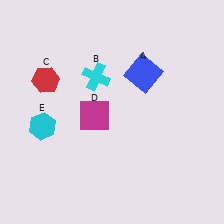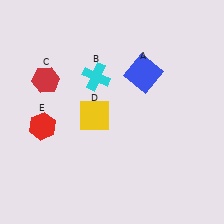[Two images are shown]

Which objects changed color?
D changed from magenta to yellow. E changed from cyan to red.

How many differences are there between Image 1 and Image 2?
There are 2 differences between the two images.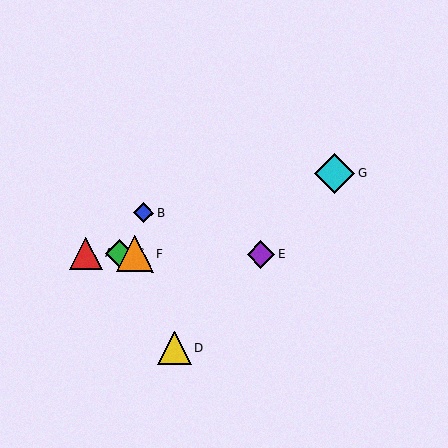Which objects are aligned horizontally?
Objects A, C, E, F are aligned horizontally.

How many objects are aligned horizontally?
4 objects (A, C, E, F) are aligned horizontally.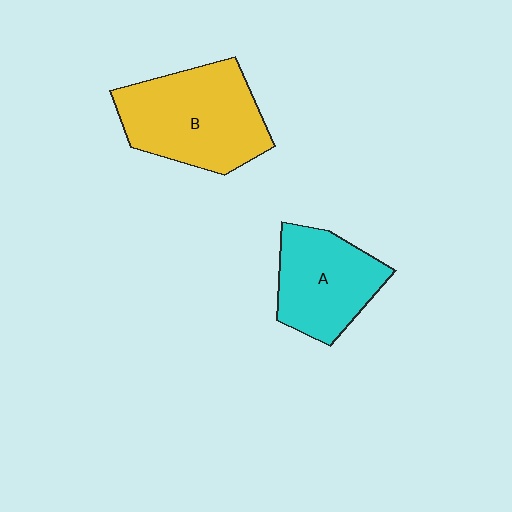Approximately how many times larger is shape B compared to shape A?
Approximately 1.4 times.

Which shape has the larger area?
Shape B (yellow).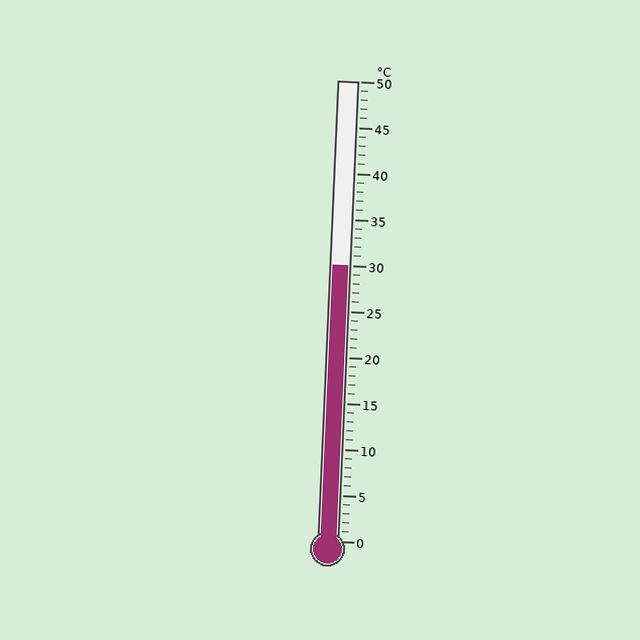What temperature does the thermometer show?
The thermometer shows approximately 30°C.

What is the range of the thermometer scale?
The thermometer scale ranges from 0°C to 50°C.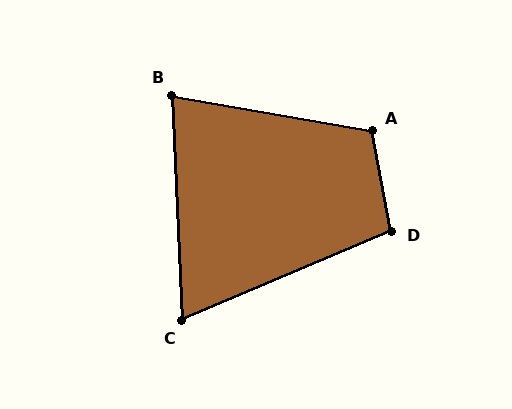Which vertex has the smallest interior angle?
C, at approximately 70 degrees.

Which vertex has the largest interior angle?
A, at approximately 110 degrees.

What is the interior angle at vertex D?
Approximately 103 degrees (obtuse).